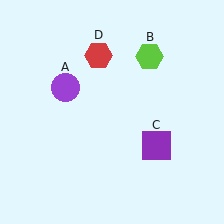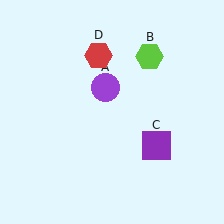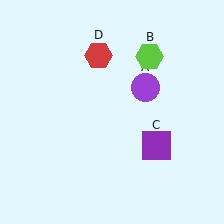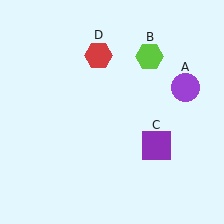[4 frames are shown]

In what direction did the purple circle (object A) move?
The purple circle (object A) moved right.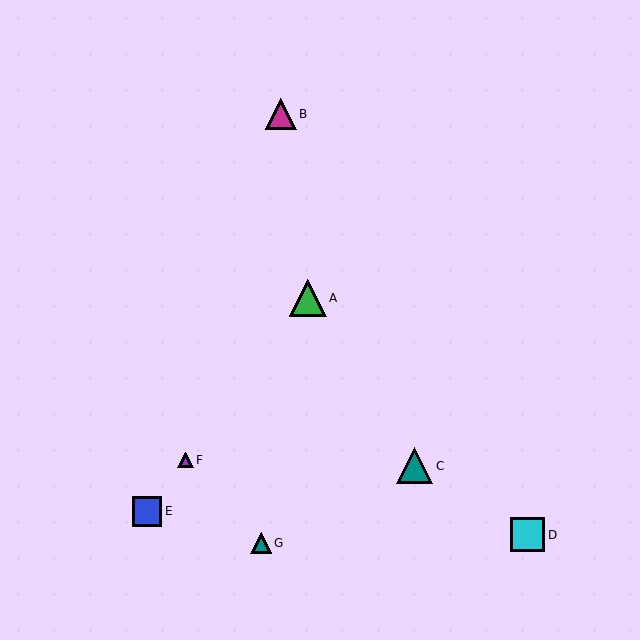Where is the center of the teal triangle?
The center of the teal triangle is at (261, 543).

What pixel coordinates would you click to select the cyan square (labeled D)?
Click at (527, 535) to select the cyan square D.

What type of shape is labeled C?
Shape C is a teal triangle.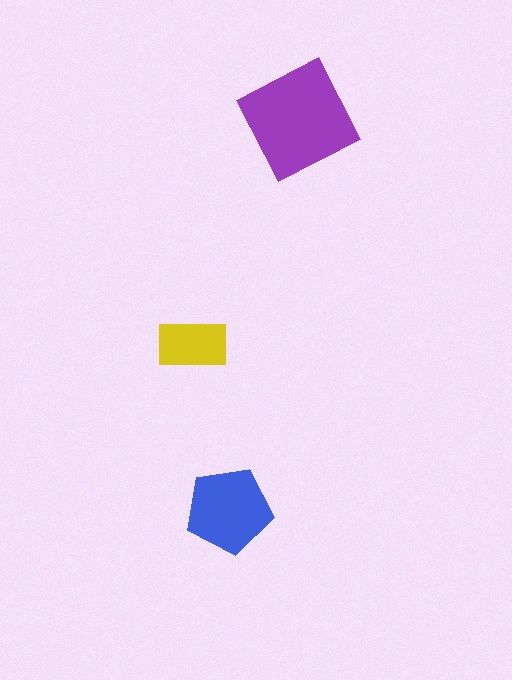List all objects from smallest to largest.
The yellow rectangle, the blue pentagon, the purple square.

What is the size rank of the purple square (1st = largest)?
1st.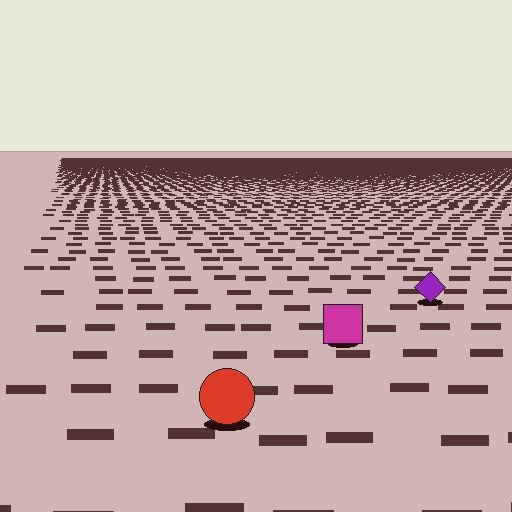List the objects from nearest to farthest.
From nearest to farthest: the red circle, the magenta square, the purple diamond.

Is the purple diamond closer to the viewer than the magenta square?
No. The magenta square is closer — you can tell from the texture gradient: the ground texture is coarser near it.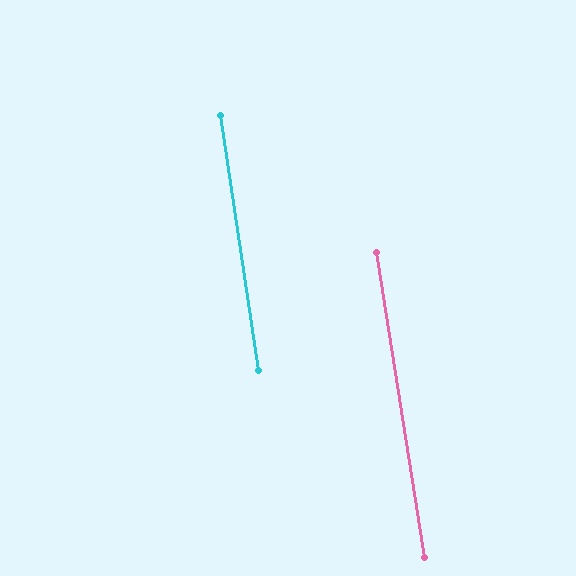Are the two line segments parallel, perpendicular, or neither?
Parallel — their directions differ by only 0.4°.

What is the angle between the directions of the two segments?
Approximately 0 degrees.